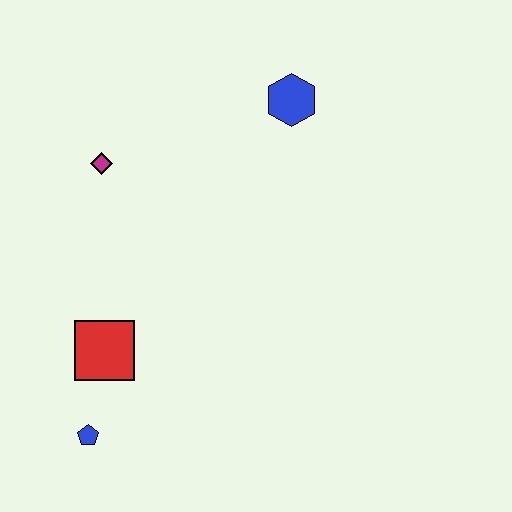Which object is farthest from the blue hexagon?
The blue pentagon is farthest from the blue hexagon.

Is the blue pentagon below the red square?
Yes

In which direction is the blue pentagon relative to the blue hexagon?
The blue pentagon is below the blue hexagon.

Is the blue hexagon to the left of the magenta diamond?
No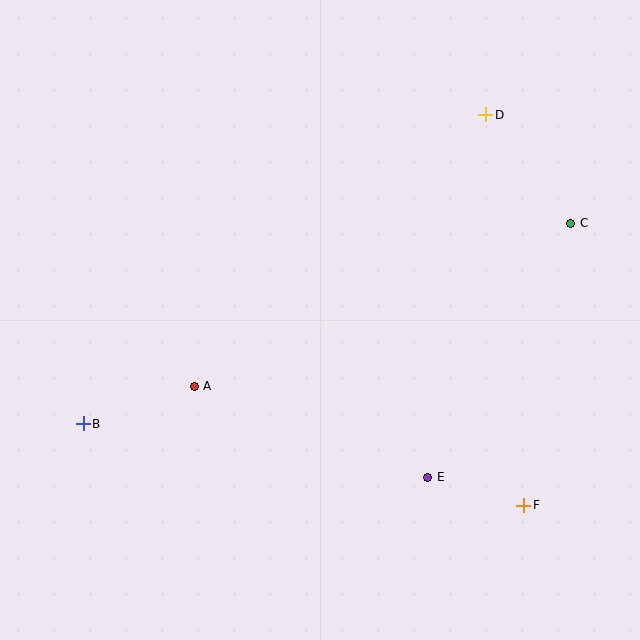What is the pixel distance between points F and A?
The distance between F and A is 350 pixels.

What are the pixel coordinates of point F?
Point F is at (524, 505).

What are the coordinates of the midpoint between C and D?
The midpoint between C and D is at (528, 169).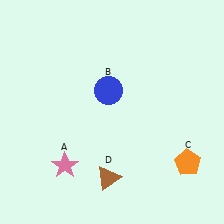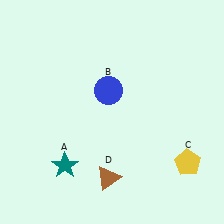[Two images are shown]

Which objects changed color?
A changed from pink to teal. C changed from orange to yellow.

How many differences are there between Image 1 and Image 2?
There are 2 differences between the two images.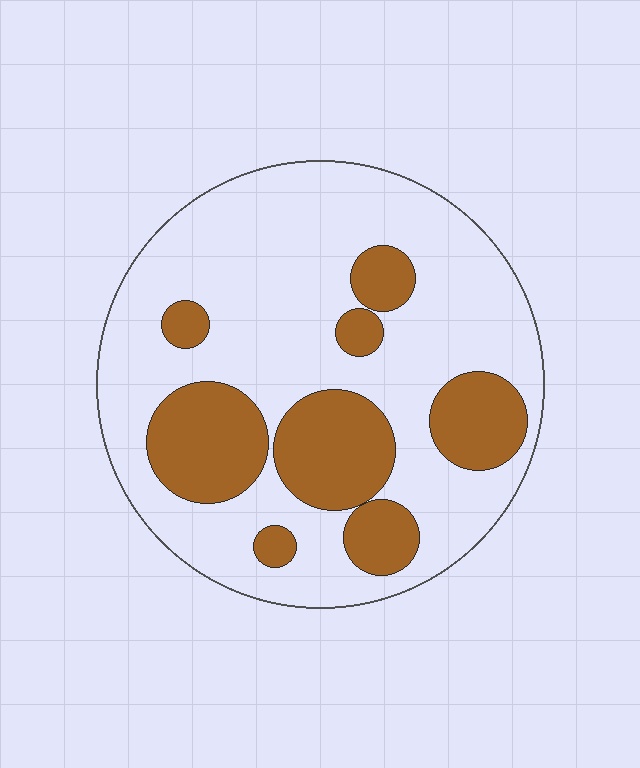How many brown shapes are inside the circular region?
8.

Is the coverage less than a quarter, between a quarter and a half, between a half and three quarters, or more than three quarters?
Between a quarter and a half.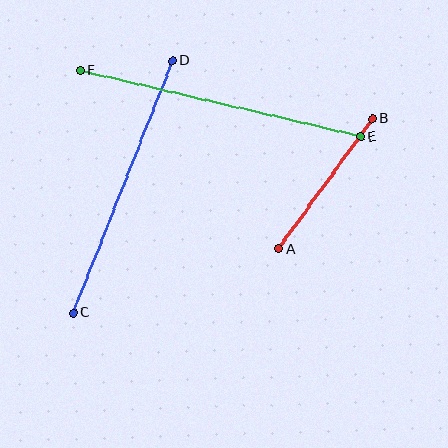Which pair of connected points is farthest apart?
Points E and F are farthest apart.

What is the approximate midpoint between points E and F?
The midpoint is at approximately (221, 104) pixels.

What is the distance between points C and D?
The distance is approximately 271 pixels.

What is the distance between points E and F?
The distance is approximately 288 pixels.